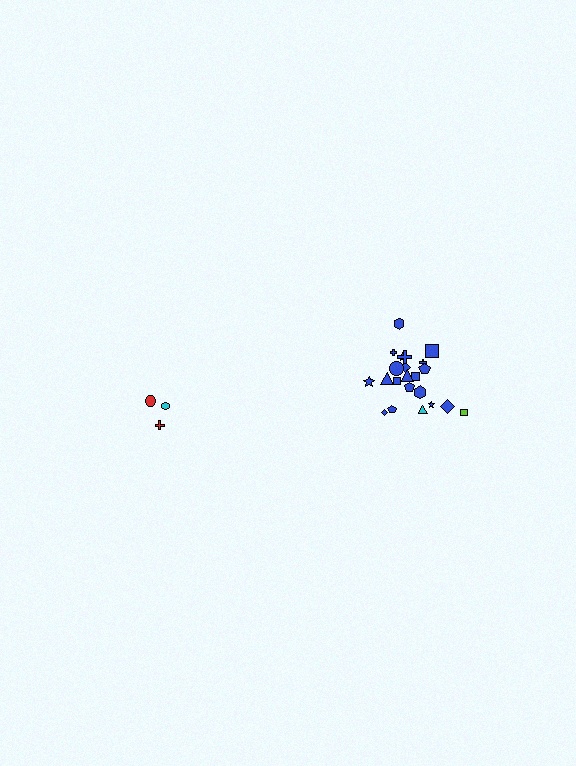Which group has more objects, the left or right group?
The right group.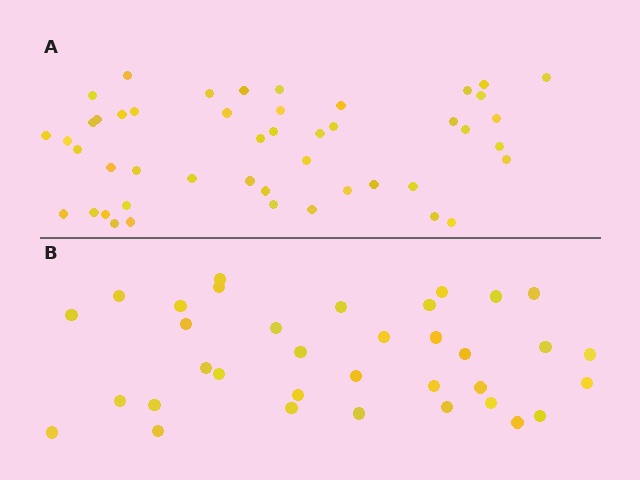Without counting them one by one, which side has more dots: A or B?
Region A (the top region) has more dots.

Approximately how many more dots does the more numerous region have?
Region A has roughly 12 or so more dots than region B.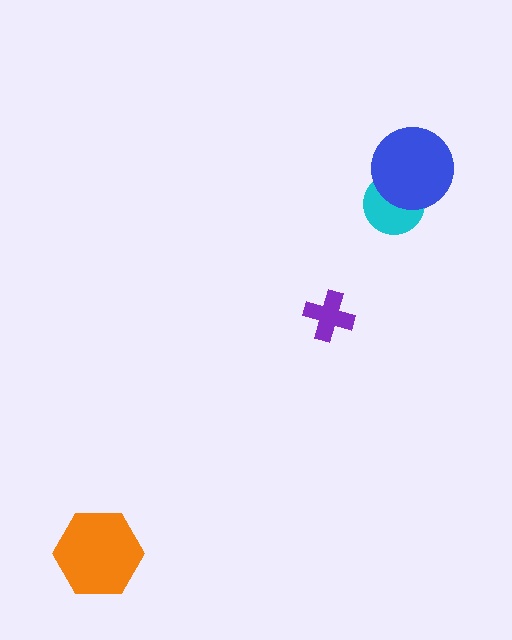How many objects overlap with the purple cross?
0 objects overlap with the purple cross.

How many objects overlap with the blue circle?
1 object overlaps with the blue circle.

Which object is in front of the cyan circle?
The blue circle is in front of the cyan circle.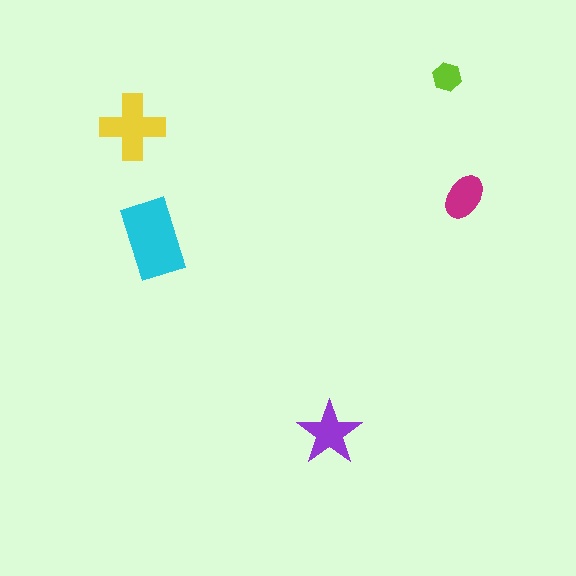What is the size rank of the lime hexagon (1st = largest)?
5th.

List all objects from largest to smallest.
The cyan rectangle, the yellow cross, the purple star, the magenta ellipse, the lime hexagon.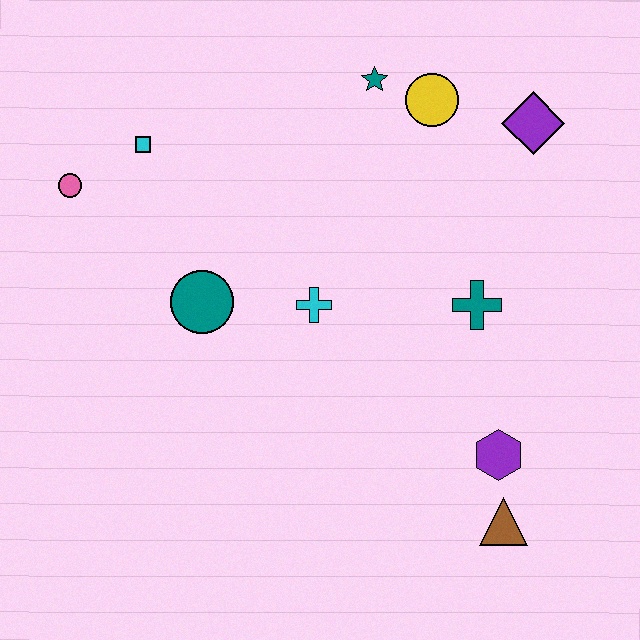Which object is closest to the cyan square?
The pink circle is closest to the cyan square.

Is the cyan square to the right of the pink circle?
Yes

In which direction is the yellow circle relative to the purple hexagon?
The yellow circle is above the purple hexagon.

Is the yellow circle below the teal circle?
No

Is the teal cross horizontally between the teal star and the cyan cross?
No